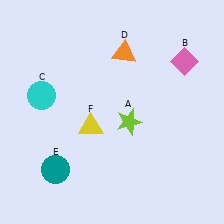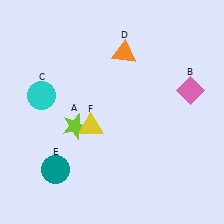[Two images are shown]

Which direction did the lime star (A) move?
The lime star (A) moved left.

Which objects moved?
The objects that moved are: the lime star (A), the pink diamond (B).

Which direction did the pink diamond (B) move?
The pink diamond (B) moved down.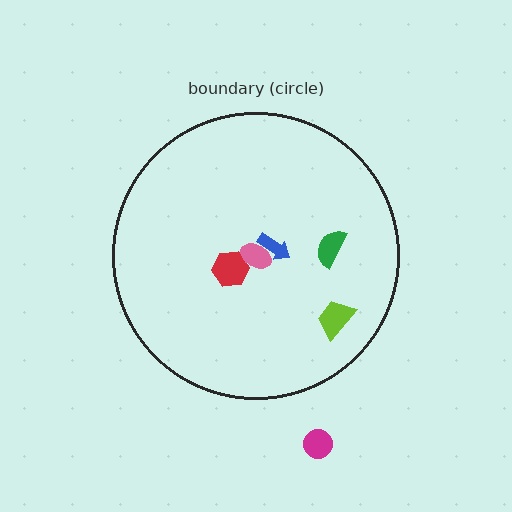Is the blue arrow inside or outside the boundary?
Inside.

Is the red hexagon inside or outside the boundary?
Inside.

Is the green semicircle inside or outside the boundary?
Inside.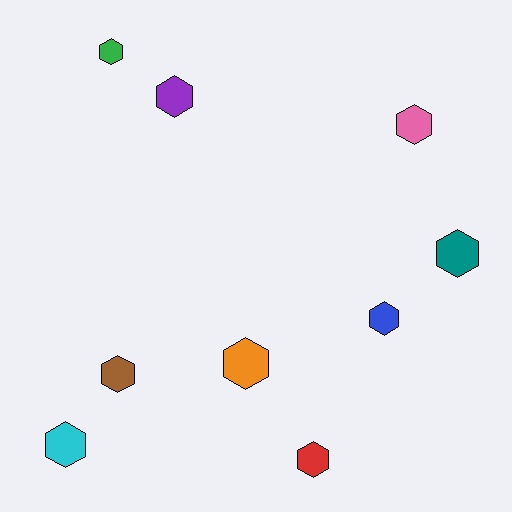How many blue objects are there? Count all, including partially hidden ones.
There is 1 blue object.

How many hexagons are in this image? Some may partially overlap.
There are 9 hexagons.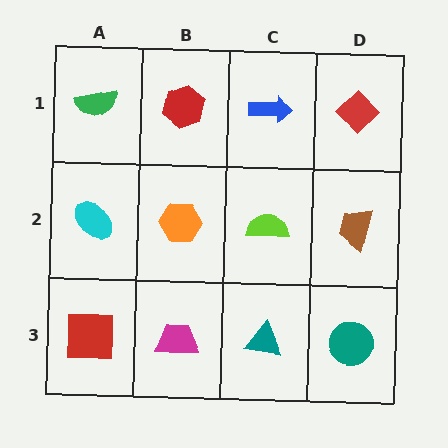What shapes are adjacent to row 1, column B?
An orange hexagon (row 2, column B), a green semicircle (row 1, column A), a blue arrow (row 1, column C).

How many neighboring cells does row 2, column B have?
4.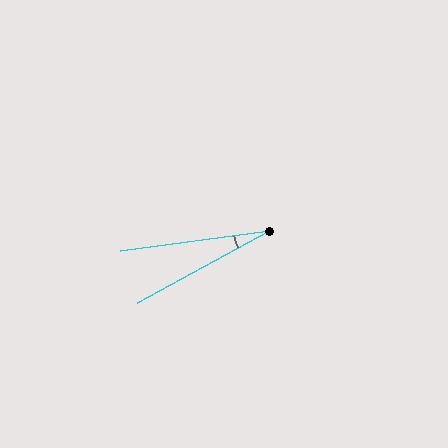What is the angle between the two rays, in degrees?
Approximately 21 degrees.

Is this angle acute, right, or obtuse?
It is acute.